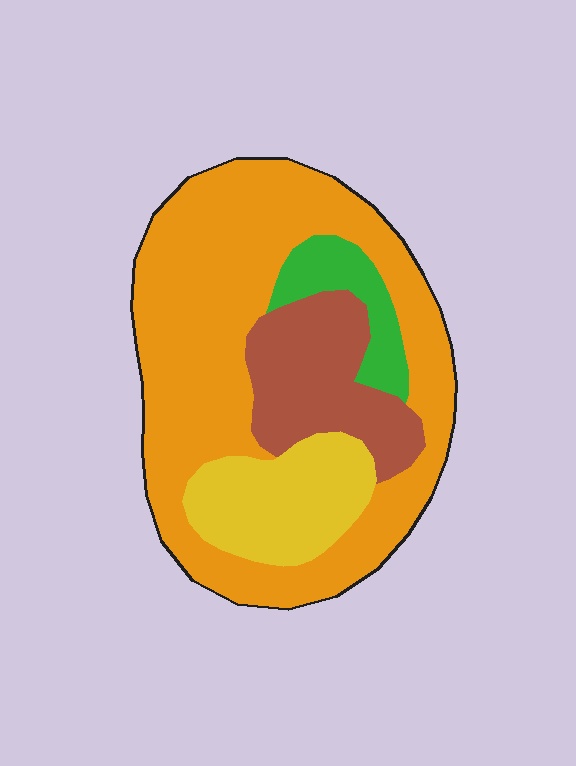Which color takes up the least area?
Green, at roughly 10%.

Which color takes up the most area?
Orange, at roughly 60%.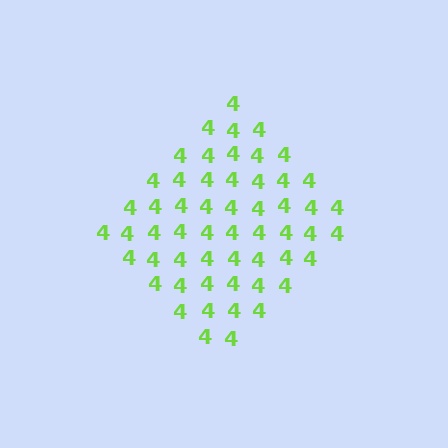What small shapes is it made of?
It is made of small digit 4's.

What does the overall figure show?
The overall figure shows a diamond.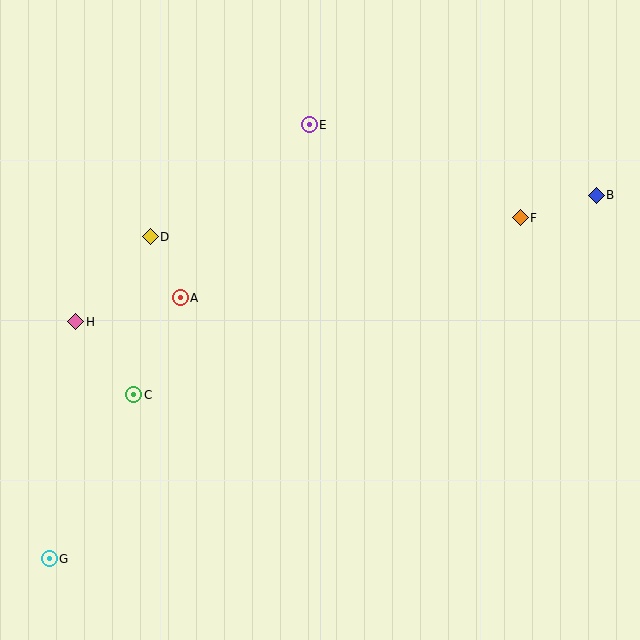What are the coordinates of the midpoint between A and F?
The midpoint between A and F is at (350, 258).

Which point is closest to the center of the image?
Point A at (180, 298) is closest to the center.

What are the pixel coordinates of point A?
Point A is at (180, 298).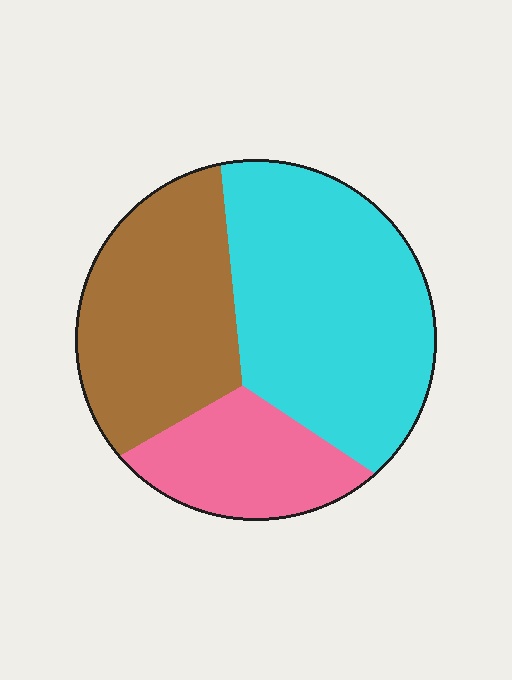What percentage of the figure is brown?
Brown covers around 35% of the figure.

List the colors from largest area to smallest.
From largest to smallest: cyan, brown, pink.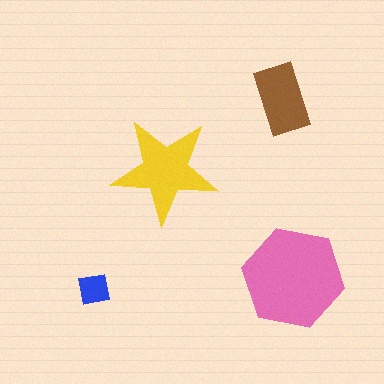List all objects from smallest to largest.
The blue square, the brown rectangle, the yellow star, the pink hexagon.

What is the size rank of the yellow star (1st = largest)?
2nd.